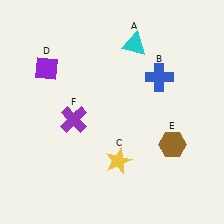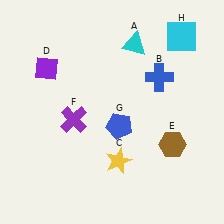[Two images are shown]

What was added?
A blue pentagon (G), a cyan square (H) were added in Image 2.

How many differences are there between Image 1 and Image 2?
There are 2 differences between the two images.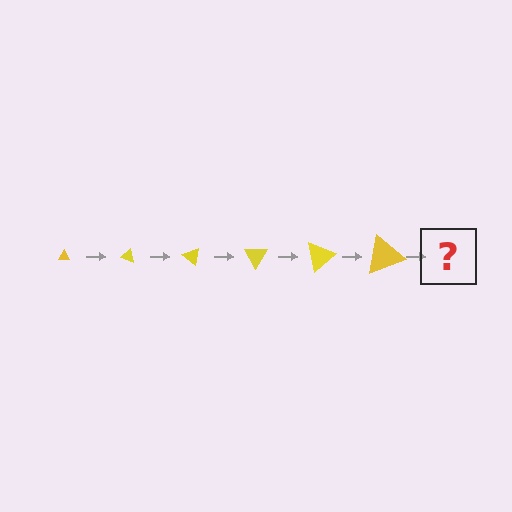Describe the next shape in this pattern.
It should be a triangle, larger than the previous one and rotated 120 degrees from the start.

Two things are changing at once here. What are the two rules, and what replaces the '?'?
The two rules are that the triangle grows larger each step and it rotates 20 degrees each step. The '?' should be a triangle, larger than the previous one and rotated 120 degrees from the start.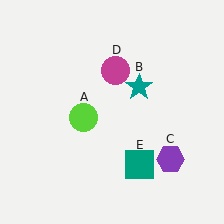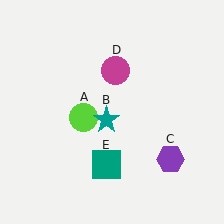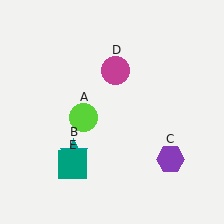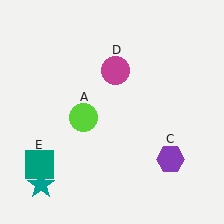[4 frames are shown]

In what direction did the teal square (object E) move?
The teal square (object E) moved left.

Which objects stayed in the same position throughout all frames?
Lime circle (object A) and purple hexagon (object C) and magenta circle (object D) remained stationary.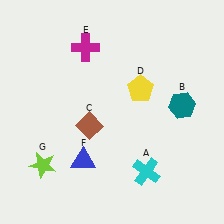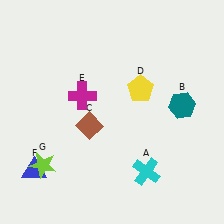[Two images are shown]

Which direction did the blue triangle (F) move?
The blue triangle (F) moved left.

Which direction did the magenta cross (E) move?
The magenta cross (E) moved down.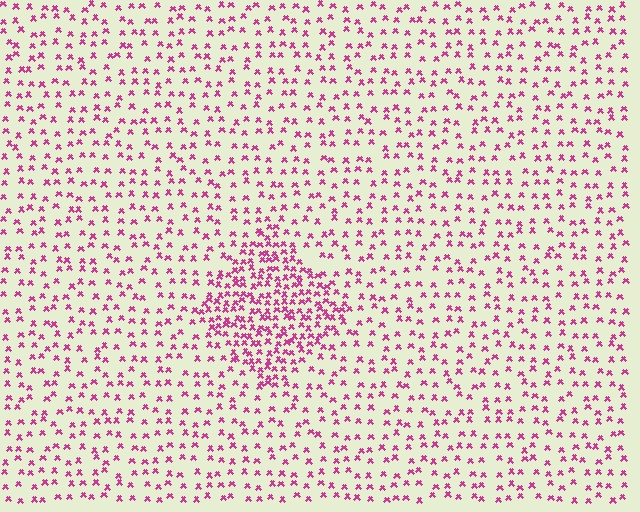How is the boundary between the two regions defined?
The boundary is defined by a change in element density (approximately 2.3x ratio). All elements are the same color, size, and shape.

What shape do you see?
I see a diamond.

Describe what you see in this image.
The image contains small magenta elements arranged at two different densities. A diamond-shaped region is visible where the elements are more densely packed than the surrounding area.